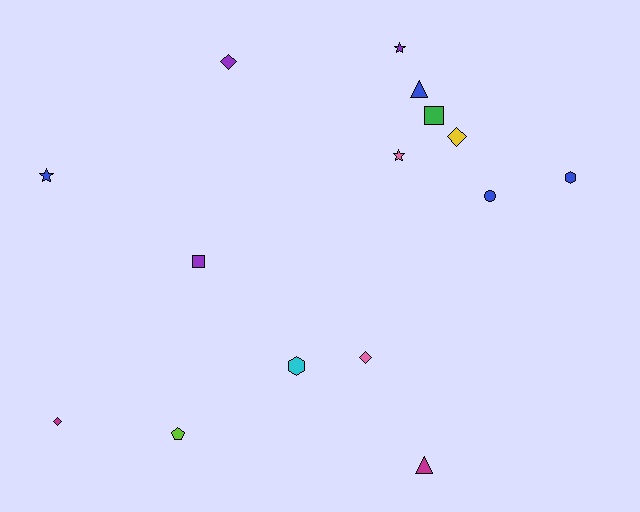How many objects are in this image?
There are 15 objects.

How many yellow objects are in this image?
There is 1 yellow object.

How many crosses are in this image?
There are no crosses.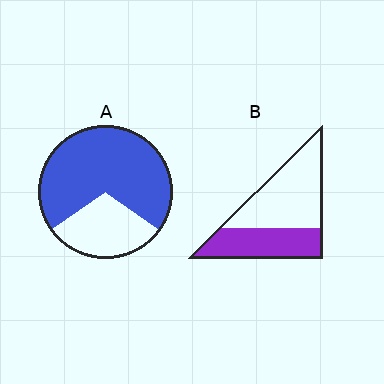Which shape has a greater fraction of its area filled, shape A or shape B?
Shape A.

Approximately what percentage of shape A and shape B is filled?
A is approximately 70% and B is approximately 40%.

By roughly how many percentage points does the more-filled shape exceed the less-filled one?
By roughly 30 percentage points (A over B).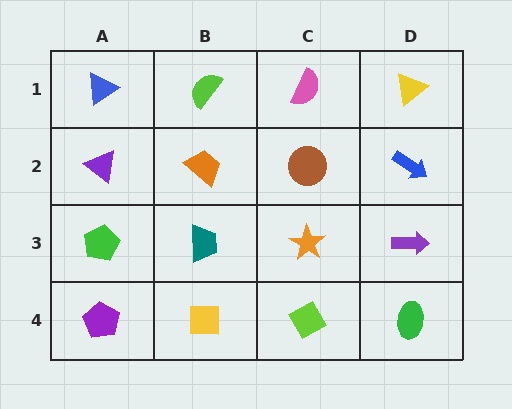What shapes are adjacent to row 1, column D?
A blue arrow (row 2, column D), a pink semicircle (row 1, column C).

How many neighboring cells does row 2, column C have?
4.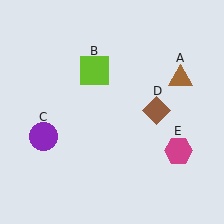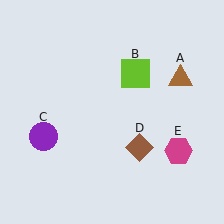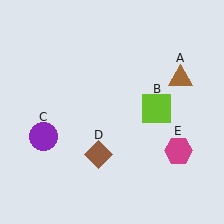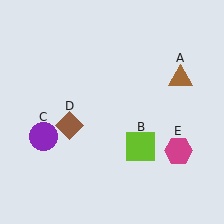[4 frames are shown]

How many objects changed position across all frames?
2 objects changed position: lime square (object B), brown diamond (object D).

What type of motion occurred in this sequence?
The lime square (object B), brown diamond (object D) rotated clockwise around the center of the scene.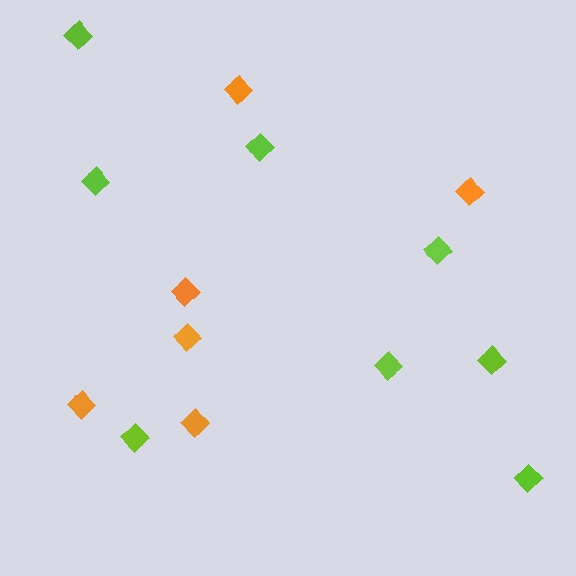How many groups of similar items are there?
There are 2 groups: one group of orange diamonds (6) and one group of lime diamonds (8).